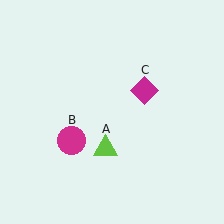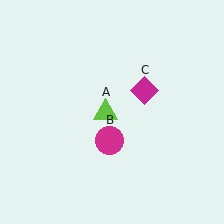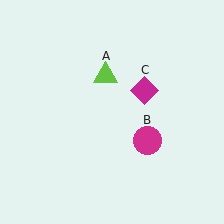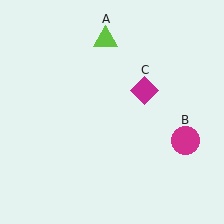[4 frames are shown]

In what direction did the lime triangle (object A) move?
The lime triangle (object A) moved up.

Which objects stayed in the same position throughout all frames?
Magenta diamond (object C) remained stationary.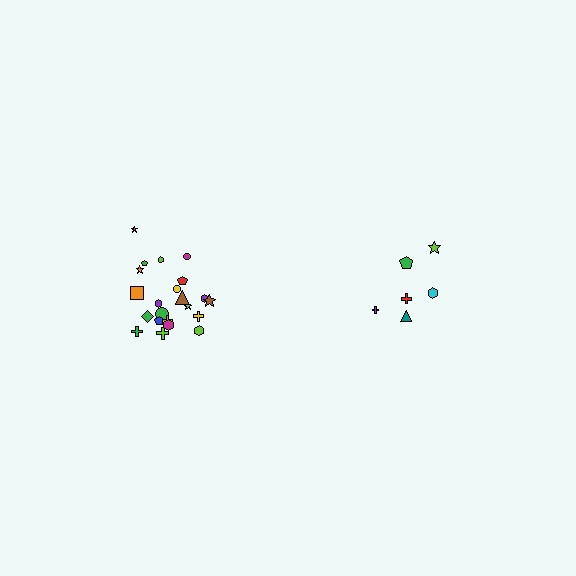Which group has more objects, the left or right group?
The left group.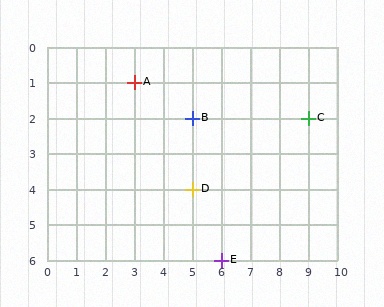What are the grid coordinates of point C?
Point C is at grid coordinates (9, 2).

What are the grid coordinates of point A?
Point A is at grid coordinates (3, 1).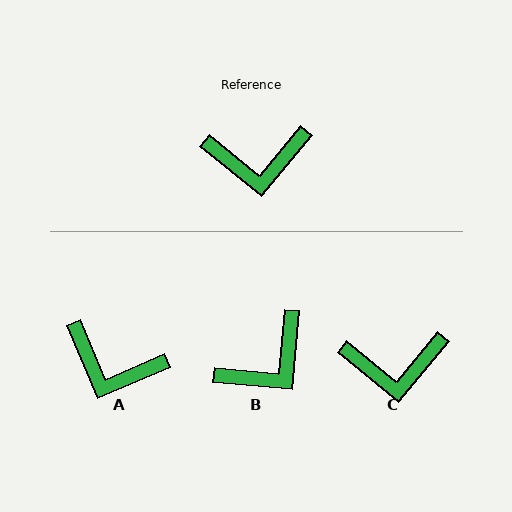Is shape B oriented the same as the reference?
No, it is off by about 35 degrees.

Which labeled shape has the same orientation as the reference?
C.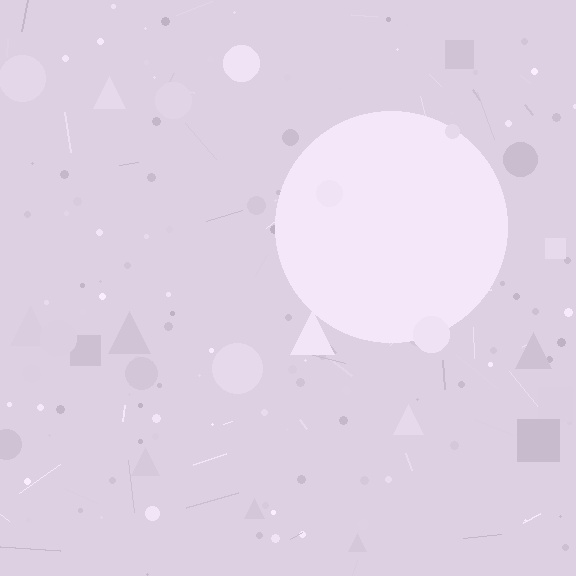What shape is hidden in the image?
A circle is hidden in the image.